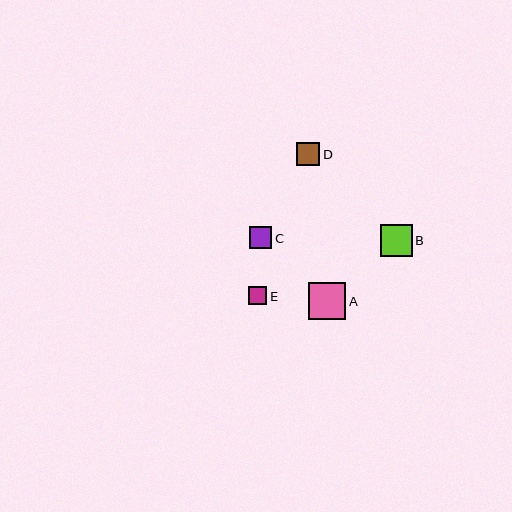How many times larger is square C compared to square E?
Square C is approximately 1.2 times the size of square E.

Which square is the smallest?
Square E is the smallest with a size of approximately 19 pixels.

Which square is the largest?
Square A is the largest with a size of approximately 37 pixels.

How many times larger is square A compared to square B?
Square A is approximately 1.2 times the size of square B.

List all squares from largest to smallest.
From largest to smallest: A, B, D, C, E.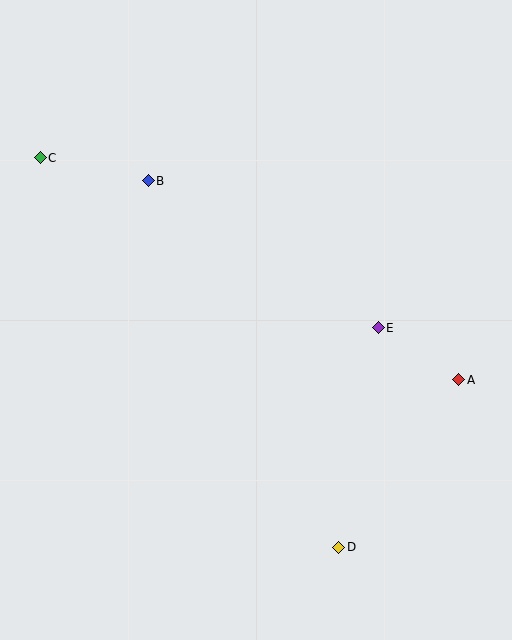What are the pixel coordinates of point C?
Point C is at (40, 158).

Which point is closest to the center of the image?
Point E at (378, 328) is closest to the center.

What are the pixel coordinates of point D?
Point D is at (339, 547).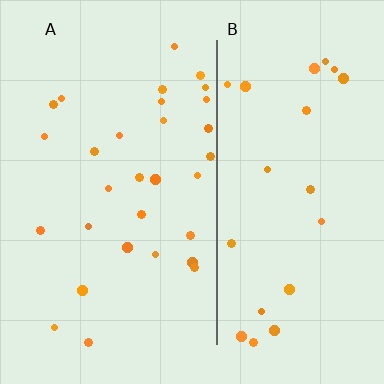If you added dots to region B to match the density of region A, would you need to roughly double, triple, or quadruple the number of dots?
Approximately double.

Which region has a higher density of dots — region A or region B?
A (the left).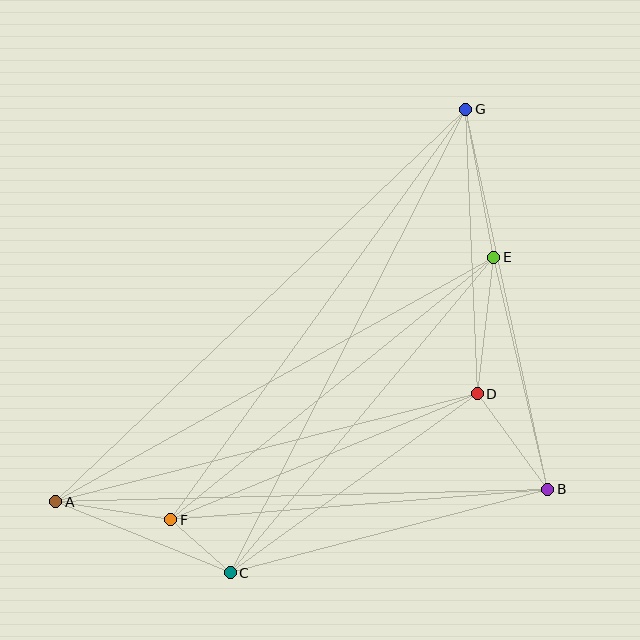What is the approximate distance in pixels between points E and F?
The distance between E and F is approximately 416 pixels.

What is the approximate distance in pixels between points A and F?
The distance between A and F is approximately 116 pixels.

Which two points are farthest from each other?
Points A and G are farthest from each other.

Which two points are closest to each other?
Points C and F are closest to each other.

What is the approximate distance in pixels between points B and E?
The distance between B and E is approximately 238 pixels.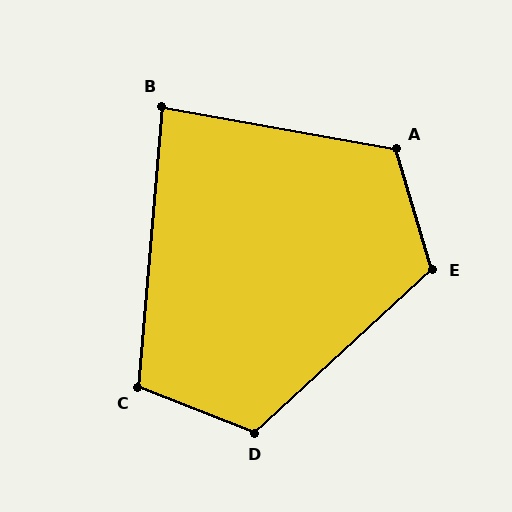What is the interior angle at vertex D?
Approximately 116 degrees (obtuse).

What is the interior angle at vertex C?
Approximately 106 degrees (obtuse).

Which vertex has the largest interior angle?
A, at approximately 117 degrees.